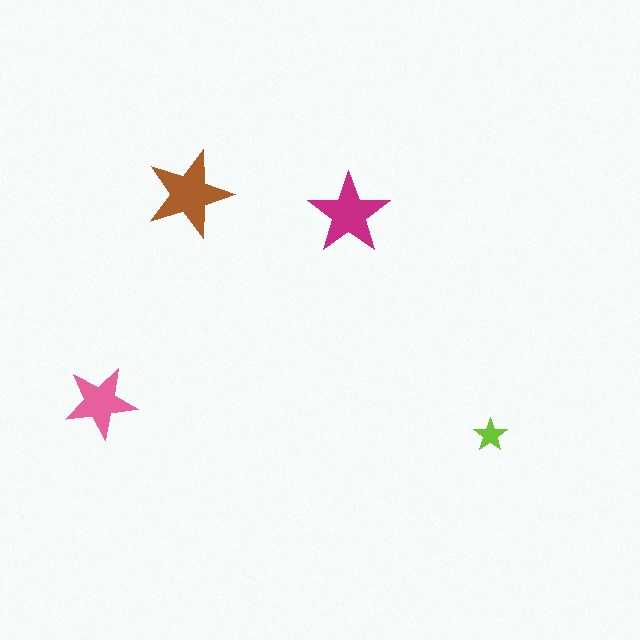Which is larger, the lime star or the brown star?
The brown one.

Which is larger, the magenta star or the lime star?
The magenta one.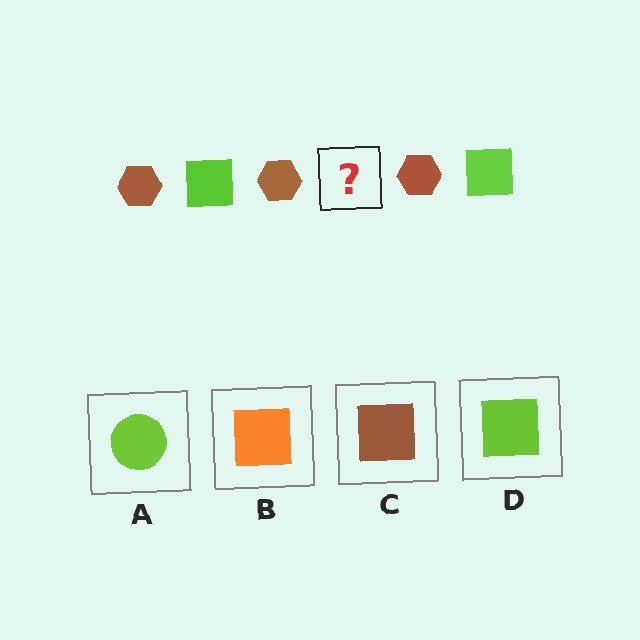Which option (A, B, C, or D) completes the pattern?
D.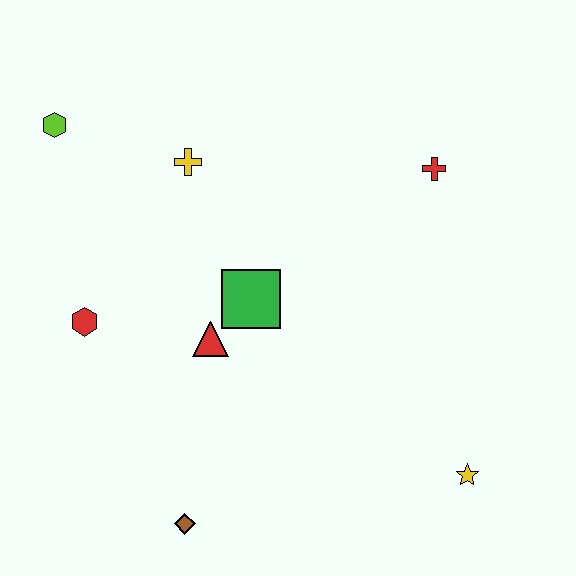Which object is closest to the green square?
The red triangle is closest to the green square.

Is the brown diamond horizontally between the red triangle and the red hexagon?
Yes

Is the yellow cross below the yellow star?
No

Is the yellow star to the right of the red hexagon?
Yes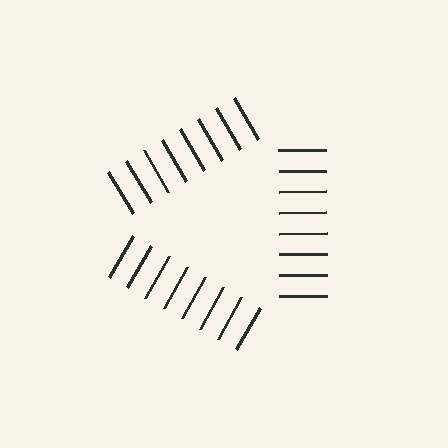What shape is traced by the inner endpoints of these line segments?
An illusory triangle — the line segments terminate on its edges but no continuous stroke is drawn.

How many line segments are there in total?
24 — 8 along each of the 3 edges.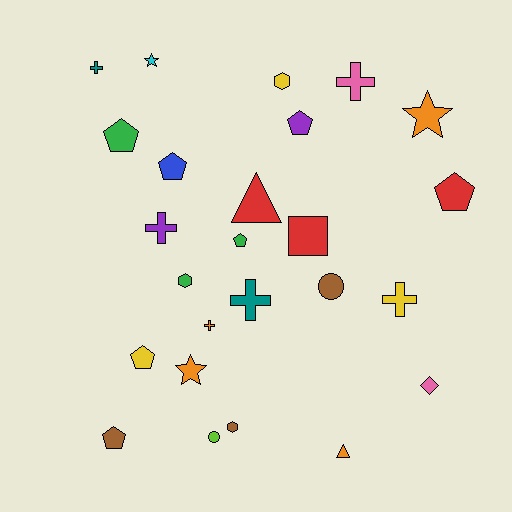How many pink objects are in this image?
There are 2 pink objects.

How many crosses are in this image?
There are 6 crosses.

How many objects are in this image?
There are 25 objects.